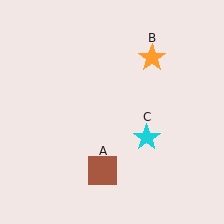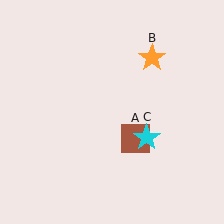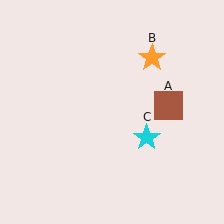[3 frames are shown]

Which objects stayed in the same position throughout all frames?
Orange star (object B) and cyan star (object C) remained stationary.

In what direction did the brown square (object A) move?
The brown square (object A) moved up and to the right.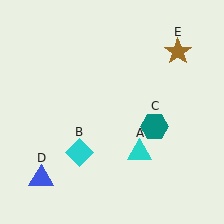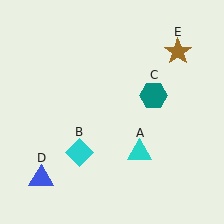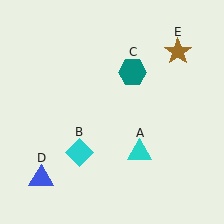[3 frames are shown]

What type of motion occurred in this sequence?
The teal hexagon (object C) rotated counterclockwise around the center of the scene.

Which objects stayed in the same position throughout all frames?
Cyan triangle (object A) and cyan diamond (object B) and blue triangle (object D) and brown star (object E) remained stationary.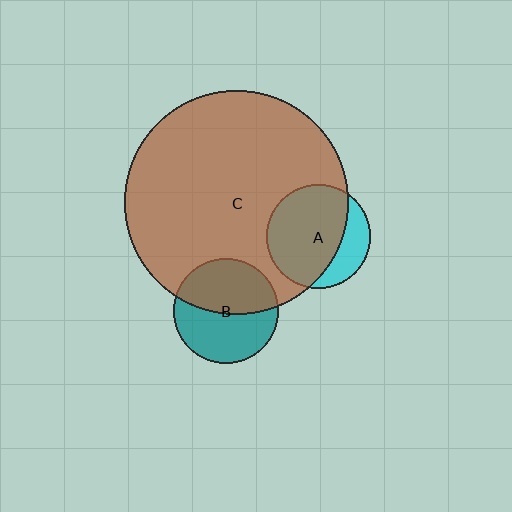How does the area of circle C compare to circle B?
Approximately 4.5 times.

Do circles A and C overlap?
Yes.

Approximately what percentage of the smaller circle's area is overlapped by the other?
Approximately 75%.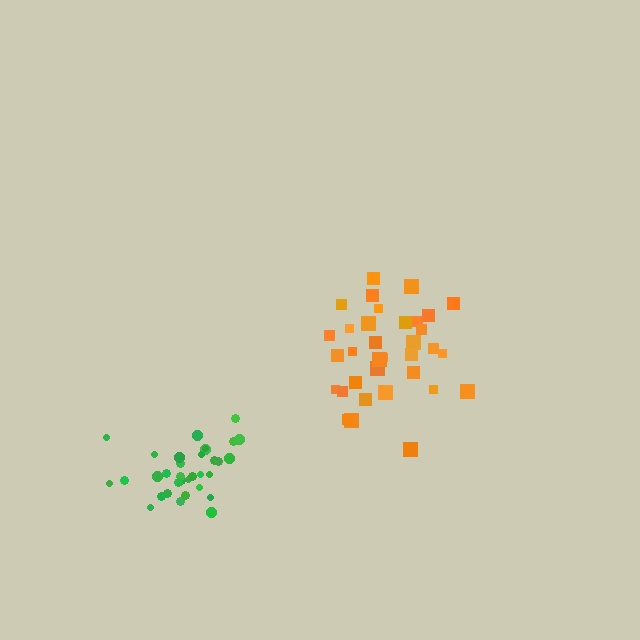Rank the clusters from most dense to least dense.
green, orange.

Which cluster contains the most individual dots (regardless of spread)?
Orange (34).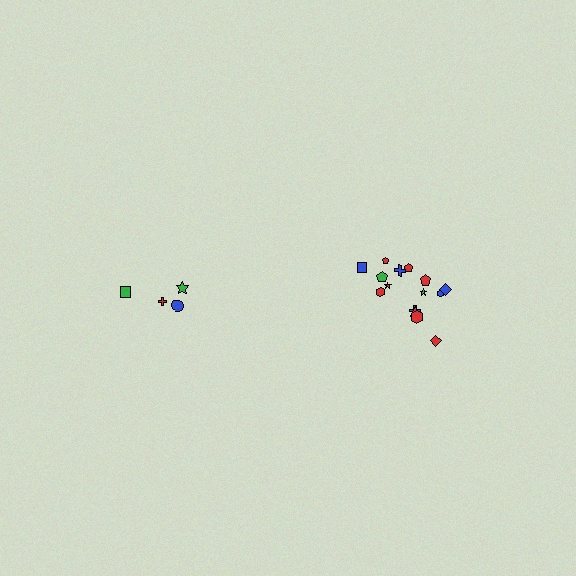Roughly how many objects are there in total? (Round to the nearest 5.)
Roughly 20 objects in total.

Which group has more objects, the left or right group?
The right group.